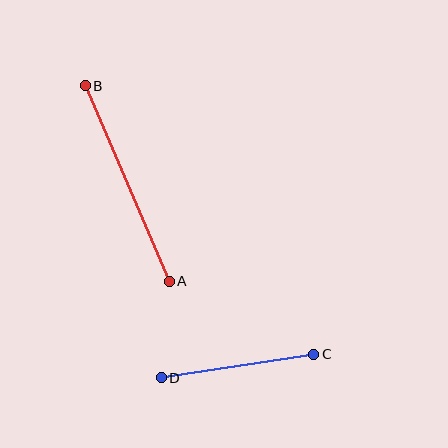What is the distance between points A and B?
The distance is approximately 213 pixels.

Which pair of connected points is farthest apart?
Points A and B are farthest apart.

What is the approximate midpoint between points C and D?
The midpoint is at approximately (238, 366) pixels.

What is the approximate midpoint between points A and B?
The midpoint is at approximately (127, 184) pixels.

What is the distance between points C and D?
The distance is approximately 154 pixels.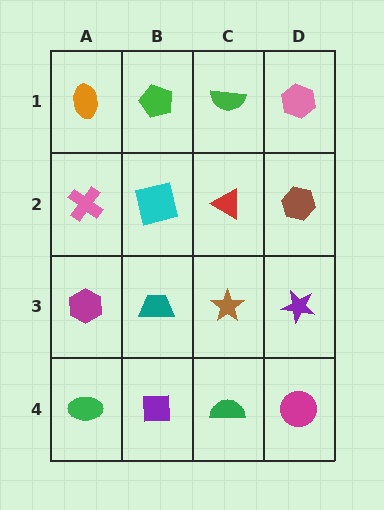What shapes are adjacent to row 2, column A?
An orange ellipse (row 1, column A), a magenta hexagon (row 3, column A), a cyan square (row 2, column B).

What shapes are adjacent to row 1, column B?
A cyan square (row 2, column B), an orange ellipse (row 1, column A), a green semicircle (row 1, column C).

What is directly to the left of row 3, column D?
A brown star.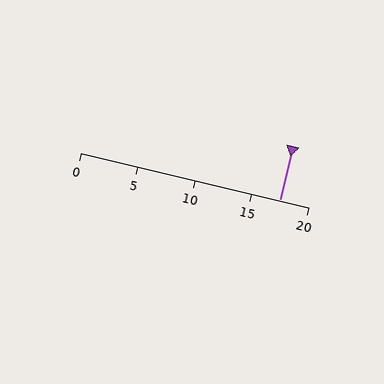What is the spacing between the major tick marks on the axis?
The major ticks are spaced 5 apart.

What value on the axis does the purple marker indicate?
The marker indicates approximately 17.5.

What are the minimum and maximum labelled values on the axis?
The axis runs from 0 to 20.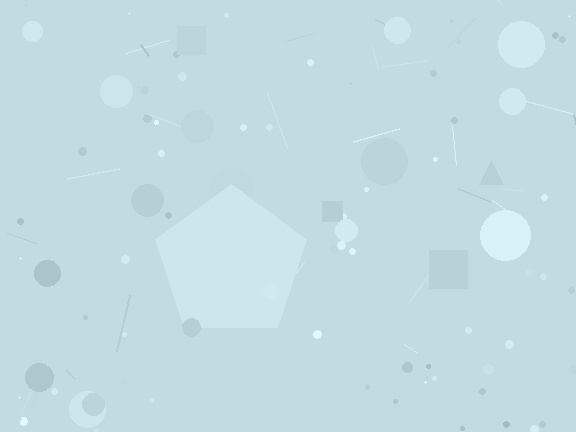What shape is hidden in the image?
A pentagon is hidden in the image.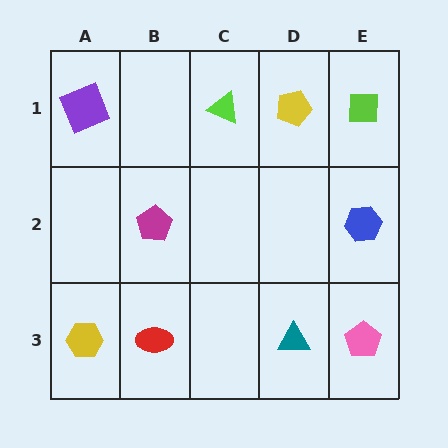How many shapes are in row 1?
4 shapes.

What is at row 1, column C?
A lime triangle.